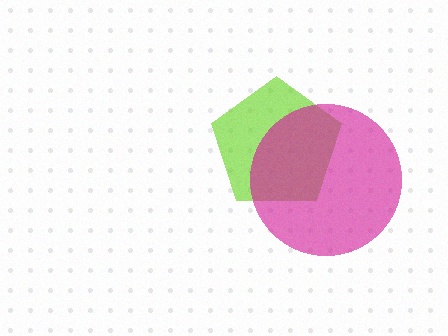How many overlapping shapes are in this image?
There are 2 overlapping shapes in the image.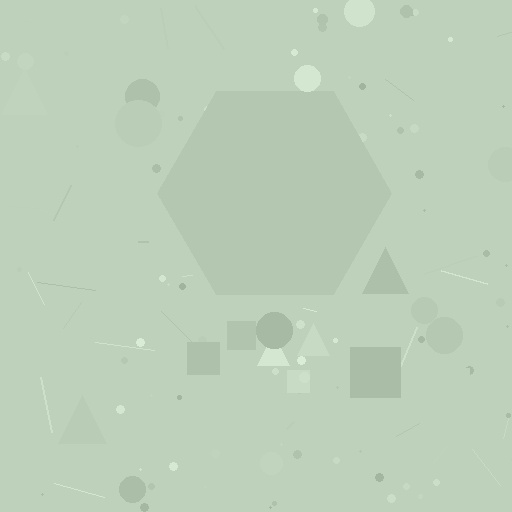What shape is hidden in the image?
A hexagon is hidden in the image.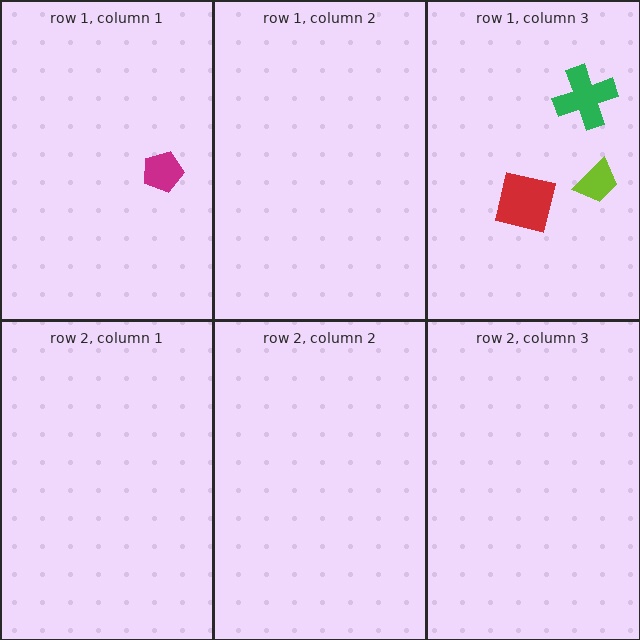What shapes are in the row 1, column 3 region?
The lime trapezoid, the red square, the green cross.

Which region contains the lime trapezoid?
The row 1, column 3 region.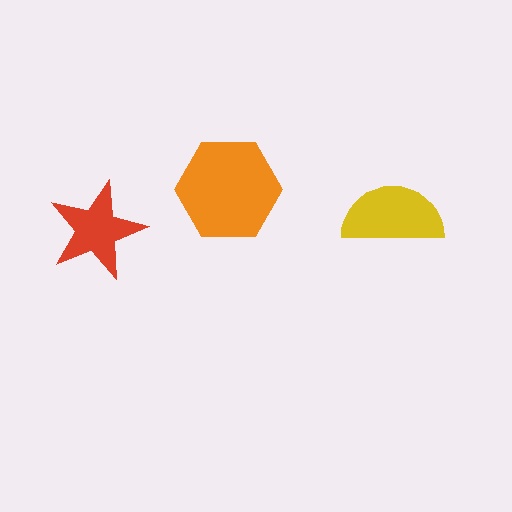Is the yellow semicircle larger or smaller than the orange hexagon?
Smaller.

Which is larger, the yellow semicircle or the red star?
The yellow semicircle.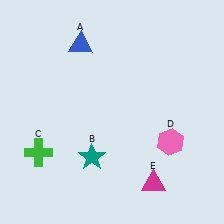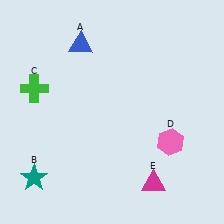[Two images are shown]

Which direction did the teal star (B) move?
The teal star (B) moved left.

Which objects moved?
The objects that moved are: the teal star (B), the green cross (C).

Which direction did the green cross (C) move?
The green cross (C) moved up.